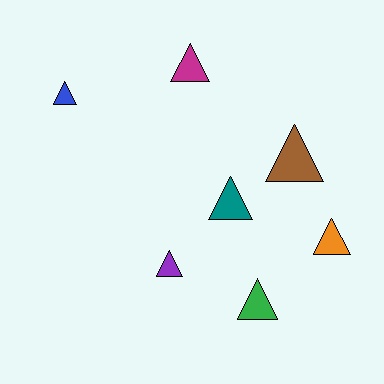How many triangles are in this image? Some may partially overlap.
There are 7 triangles.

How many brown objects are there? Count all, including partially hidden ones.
There is 1 brown object.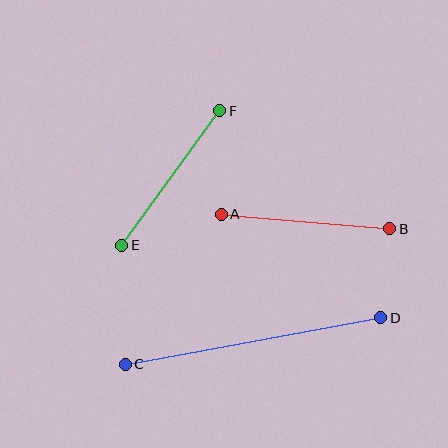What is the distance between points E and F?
The distance is approximately 166 pixels.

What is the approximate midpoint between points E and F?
The midpoint is at approximately (171, 178) pixels.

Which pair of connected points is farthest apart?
Points C and D are farthest apart.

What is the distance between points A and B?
The distance is approximately 169 pixels.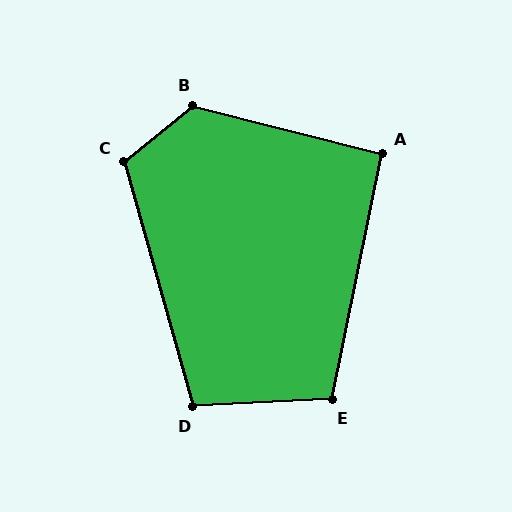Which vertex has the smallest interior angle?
A, at approximately 93 degrees.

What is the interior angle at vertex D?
Approximately 103 degrees (obtuse).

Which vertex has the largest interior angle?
B, at approximately 127 degrees.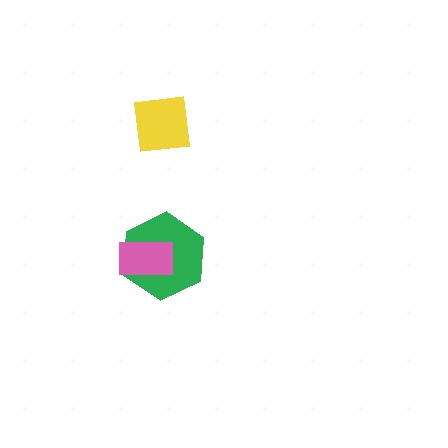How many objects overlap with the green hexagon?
1 object overlaps with the green hexagon.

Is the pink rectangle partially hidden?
No, no other shape covers it.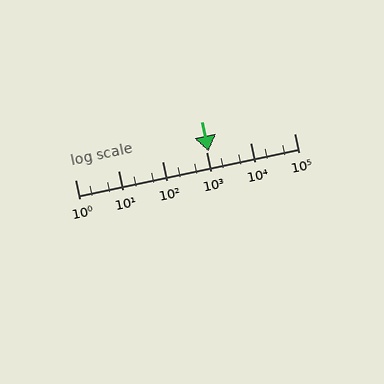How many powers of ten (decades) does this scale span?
The scale spans 5 decades, from 1 to 100000.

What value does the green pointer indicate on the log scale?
The pointer indicates approximately 1100.